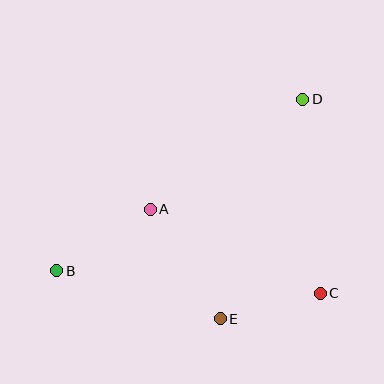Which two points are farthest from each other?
Points B and D are farthest from each other.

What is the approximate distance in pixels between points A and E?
The distance between A and E is approximately 130 pixels.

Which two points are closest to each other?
Points C and E are closest to each other.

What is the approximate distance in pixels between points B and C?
The distance between B and C is approximately 264 pixels.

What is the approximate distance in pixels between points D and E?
The distance between D and E is approximately 234 pixels.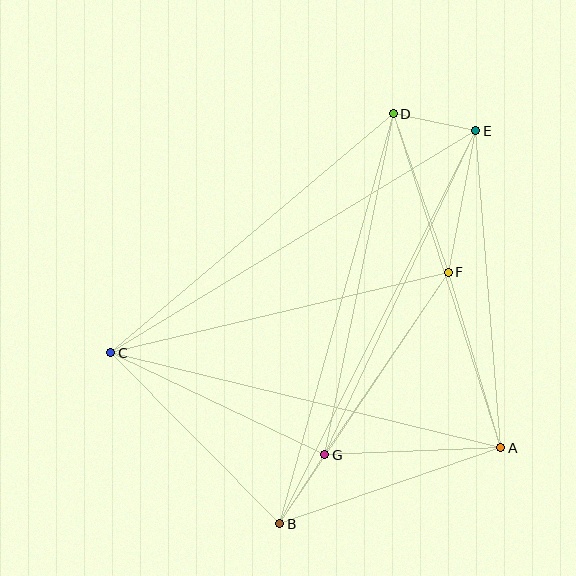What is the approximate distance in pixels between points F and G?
The distance between F and G is approximately 221 pixels.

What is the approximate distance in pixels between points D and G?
The distance between D and G is approximately 348 pixels.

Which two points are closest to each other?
Points B and G are closest to each other.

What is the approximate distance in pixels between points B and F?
The distance between B and F is approximately 303 pixels.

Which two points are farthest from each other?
Points B and E are farthest from each other.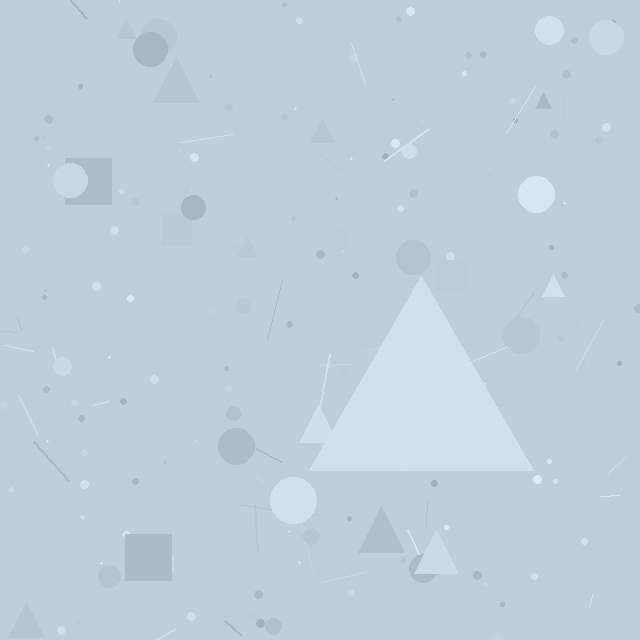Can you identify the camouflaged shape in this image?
The camouflaged shape is a triangle.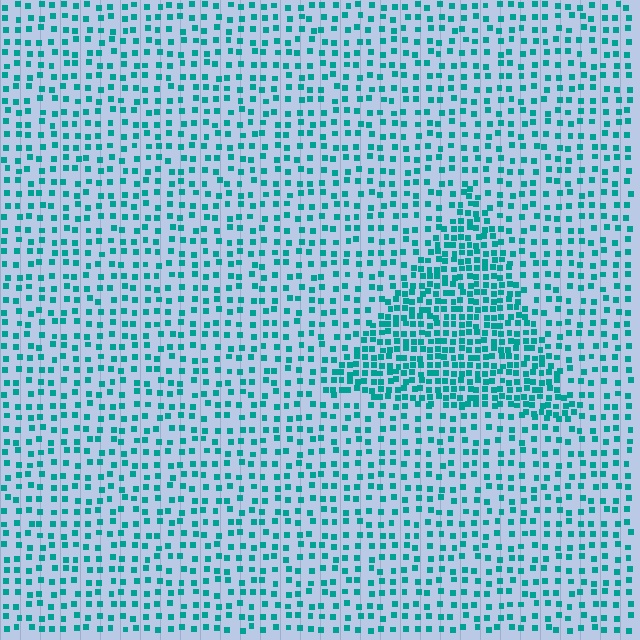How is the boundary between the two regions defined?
The boundary is defined by a change in element density (approximately 2.1x ratio). All elements are the same color, size, and shape.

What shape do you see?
I see a triangle.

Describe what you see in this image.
The image contains small teal elements arranged at two different densities. A triangle-shaped region is visible where the elements are more densely packed than the surrounding area.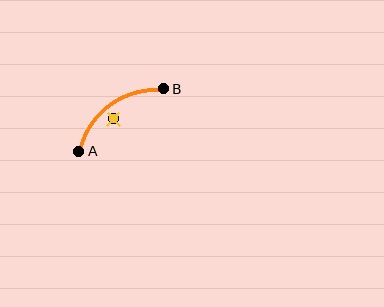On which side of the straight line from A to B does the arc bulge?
The arc bulges above and to the left of the straight line connecting A and B.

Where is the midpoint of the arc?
The arc midpoint is the point on the curve farthest from the straight line joining A and B. It sits above and to the left of that line.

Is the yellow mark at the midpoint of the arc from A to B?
No — the yellow mark does not lie on the arc at all. It sits slightly inside the curve.